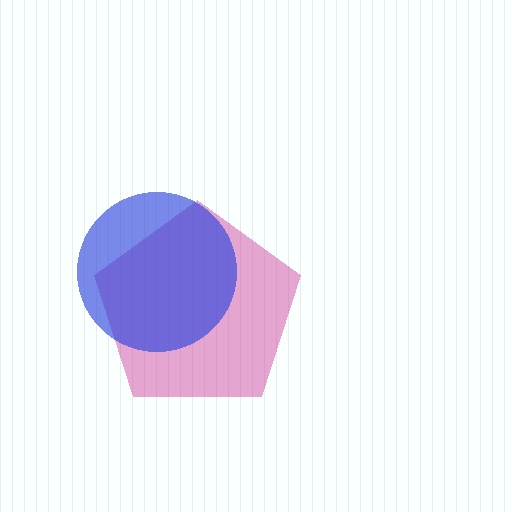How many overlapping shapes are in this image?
There are 2 overlapping shapes in the image.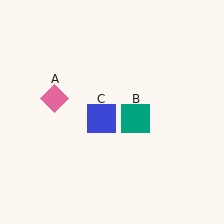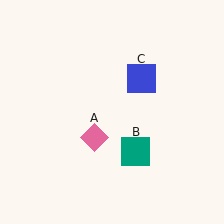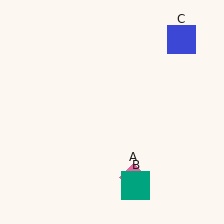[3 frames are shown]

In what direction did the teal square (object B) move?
The teal square (object B) moved down.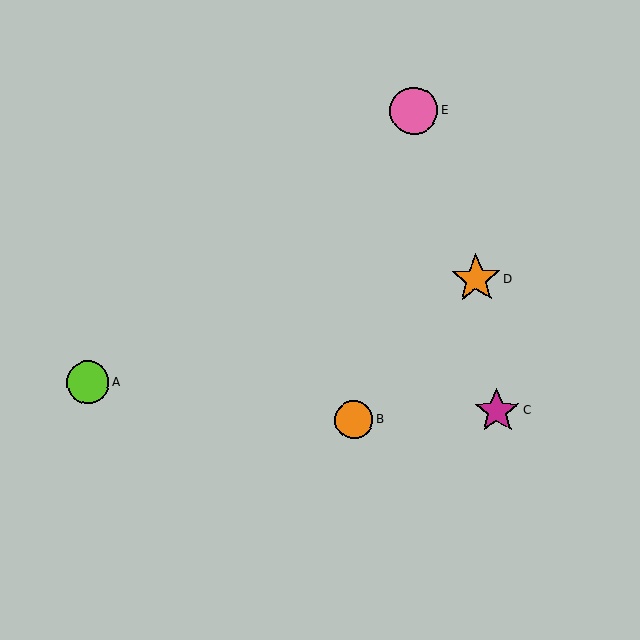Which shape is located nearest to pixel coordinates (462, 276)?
The orange star (labeled D) at (476, 279) is nearest to that location.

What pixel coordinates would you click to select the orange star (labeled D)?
Click at (476, 279) to select the orange star D.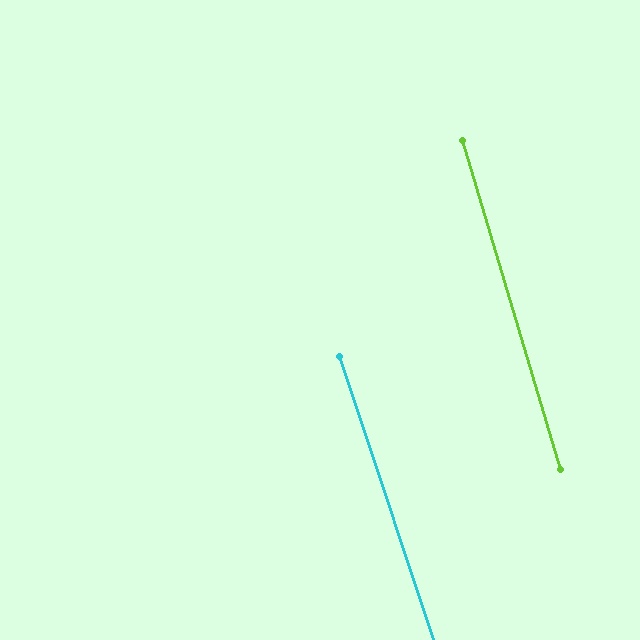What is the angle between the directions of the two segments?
Approximately 2 degrees.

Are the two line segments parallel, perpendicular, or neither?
Parallel — their directions differ by only 1.8°.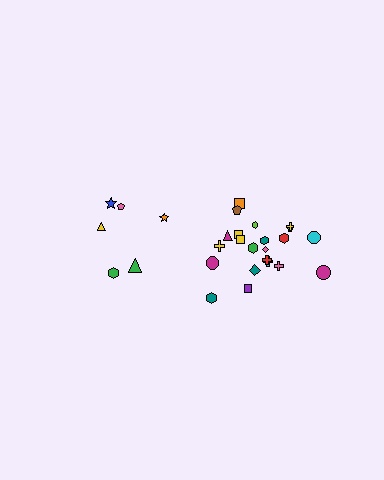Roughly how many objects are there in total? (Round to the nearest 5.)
Roughly 30 objects in total.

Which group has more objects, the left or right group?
The right group.